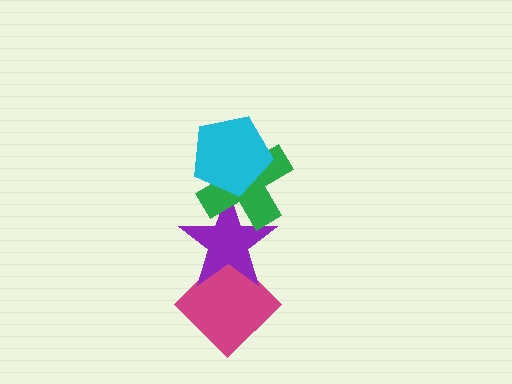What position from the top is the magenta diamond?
The magenta diamond is 4th from the top.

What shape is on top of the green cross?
The cyan pentagon is on top of the green cross.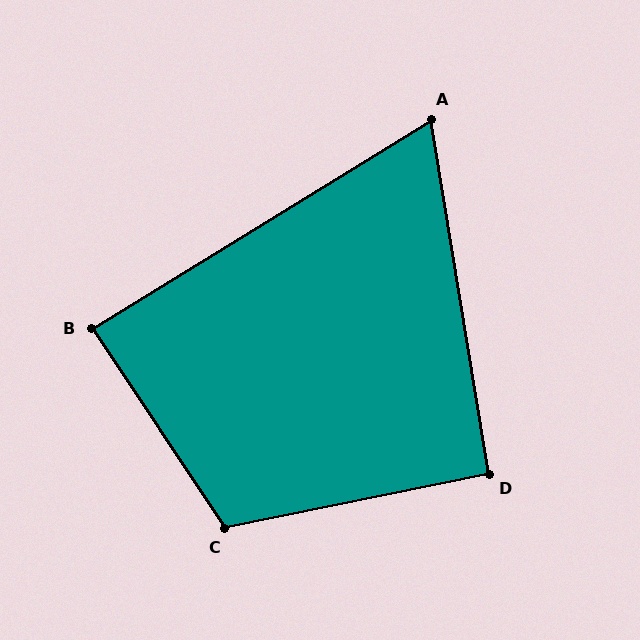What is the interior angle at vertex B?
Approximately 88 degrees (approximately right).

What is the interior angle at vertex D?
Approximately 92 degrees (approximately right).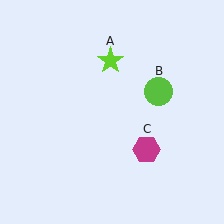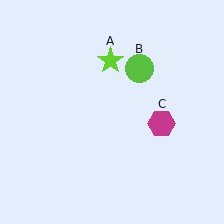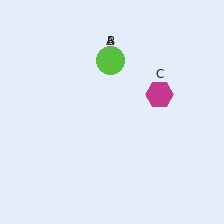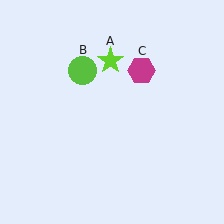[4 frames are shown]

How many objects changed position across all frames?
2 objects changed position: lime circle (object B), magenta hexagon (object C).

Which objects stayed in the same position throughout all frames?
Lime star (object A) remained stationary.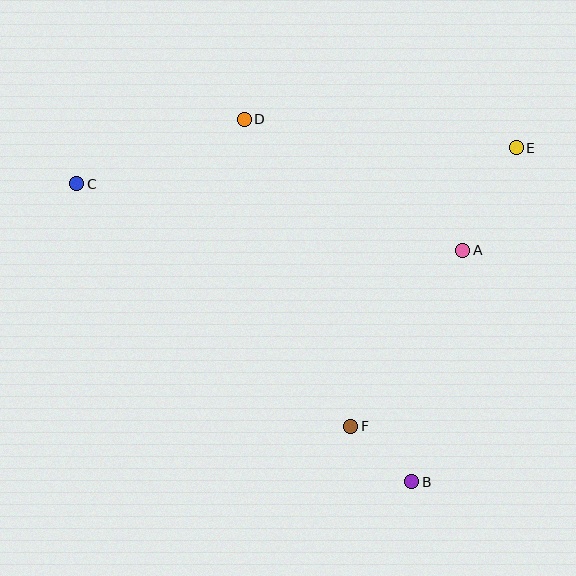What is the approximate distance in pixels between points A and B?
The distance between A and B is approximately 237 pixels.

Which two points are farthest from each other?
Points B and C are farthest from each other.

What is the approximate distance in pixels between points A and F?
The distance between A and F is approximately 209 pixels.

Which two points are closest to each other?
Points B and F are closest to each other.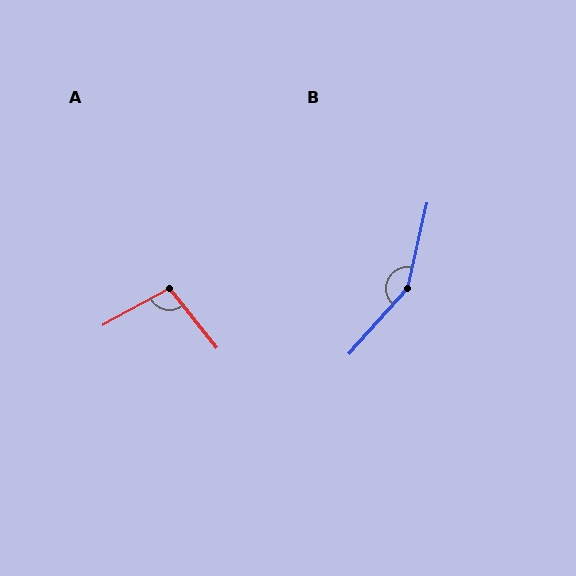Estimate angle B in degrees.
Approximately 151 degrees.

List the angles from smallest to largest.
A (100°), B (151°).